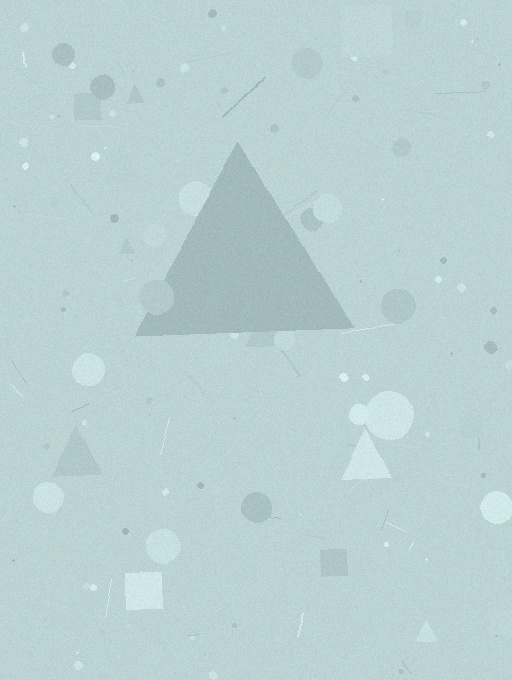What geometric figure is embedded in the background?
A triangle is embedded in the background.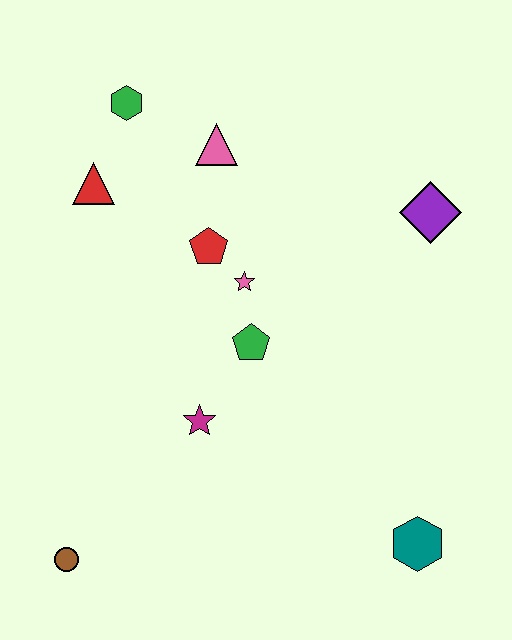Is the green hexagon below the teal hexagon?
No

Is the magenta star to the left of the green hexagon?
No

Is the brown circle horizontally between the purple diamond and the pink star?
No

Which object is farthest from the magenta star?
The green hexagon is farthest from the magenta star.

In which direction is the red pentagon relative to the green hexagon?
The red pentagon is below the green hexagon.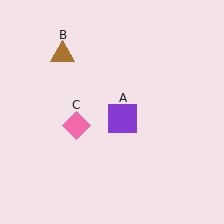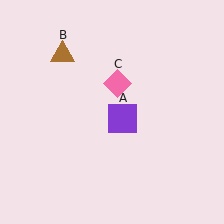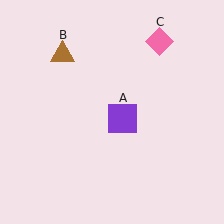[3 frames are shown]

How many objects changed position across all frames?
1 object changed position: pink diamond (object C).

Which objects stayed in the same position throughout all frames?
Purple square (object A) and brown triangle (object B) remained stationary.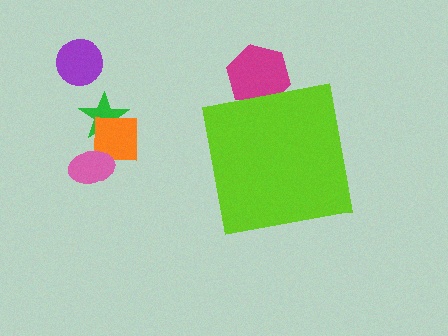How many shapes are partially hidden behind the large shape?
1 shape is partially hidden.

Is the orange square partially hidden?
No, the orange square is fully visible.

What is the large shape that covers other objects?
A lime square.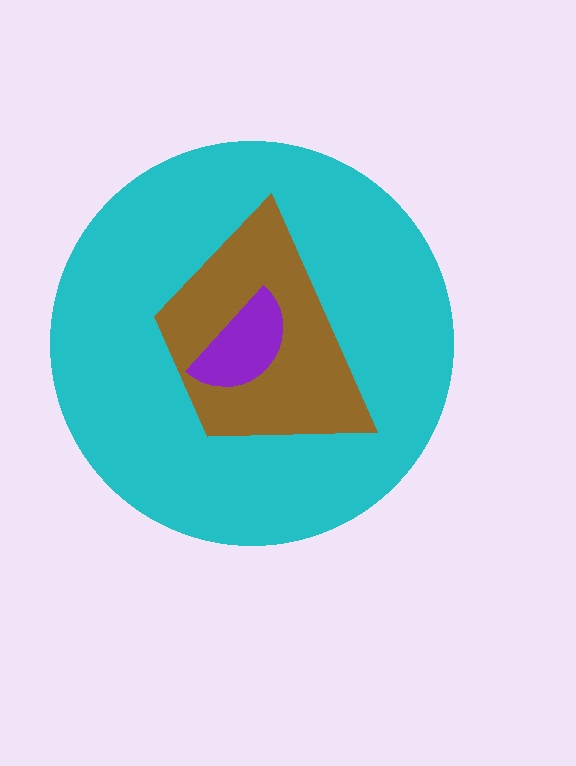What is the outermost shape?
The cyan circle.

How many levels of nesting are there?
3.